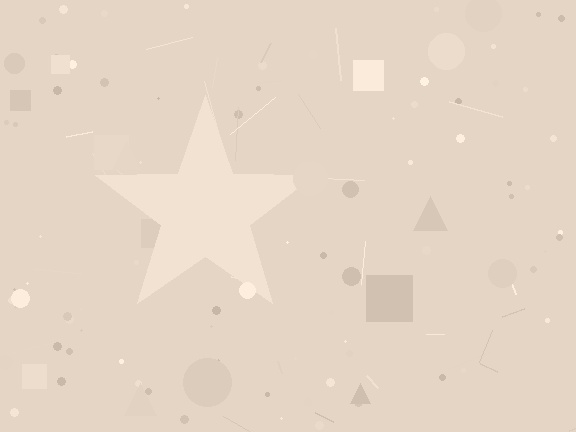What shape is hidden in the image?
A star is hidden in the image.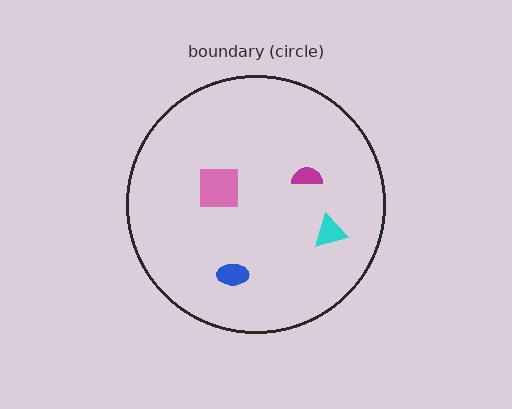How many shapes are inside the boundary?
4 inside, 0 outside.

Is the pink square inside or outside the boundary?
Inside.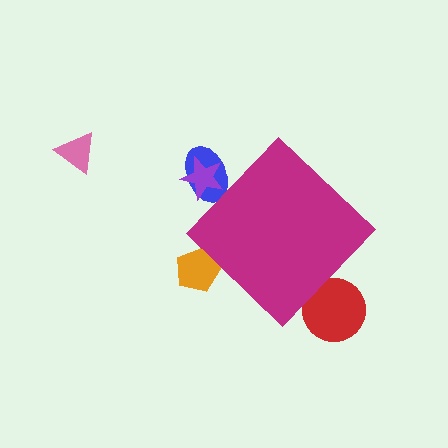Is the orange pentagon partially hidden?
Yes, the orange pentagon is partially hidden behind the magenta diamond.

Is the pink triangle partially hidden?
No, the pink triangle is fully visible.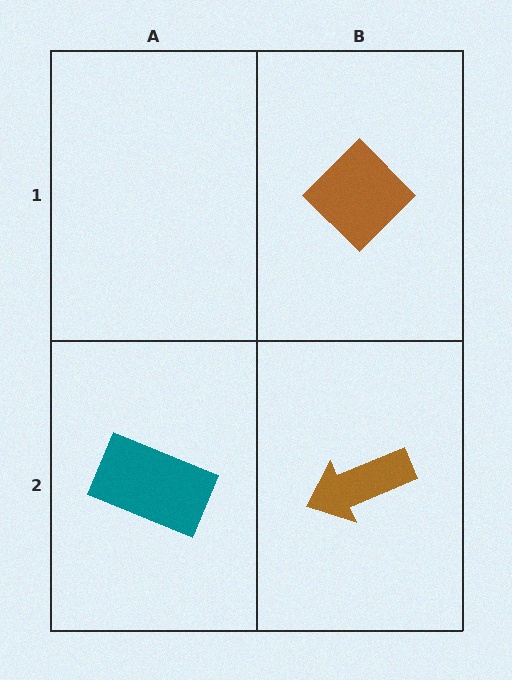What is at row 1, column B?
A brown diamond.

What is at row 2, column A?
A teal rectangle.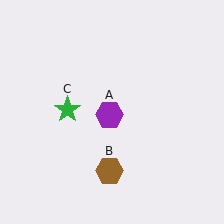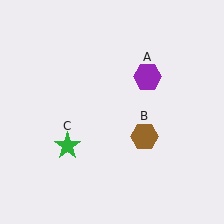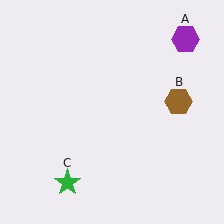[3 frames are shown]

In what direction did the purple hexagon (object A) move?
The purple hexagon (object A) moved up and to the right.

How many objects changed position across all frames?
3 objects changed position: purple hexagon (object A), brown hexagon (object B), green star (object C).